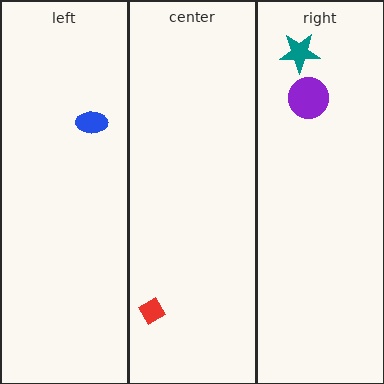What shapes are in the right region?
The purple circle, the teal star.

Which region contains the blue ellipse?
The left region.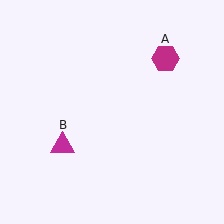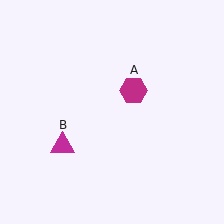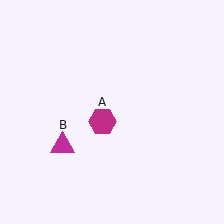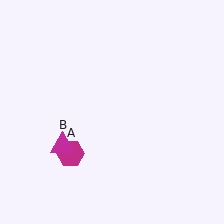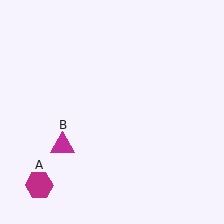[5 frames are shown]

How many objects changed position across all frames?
1 object changed position: magenta hexagon (object A).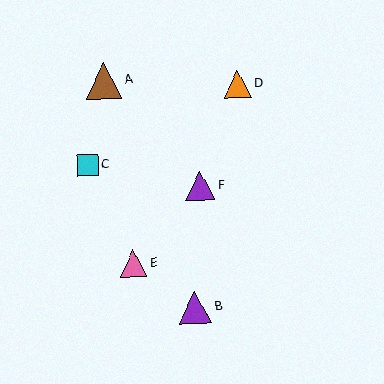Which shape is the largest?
The brown triangle (labeled A) is the largest.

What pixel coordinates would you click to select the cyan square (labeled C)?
Click at (88, 166) to select the cyan square C.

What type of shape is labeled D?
Shape D is an orange triangle.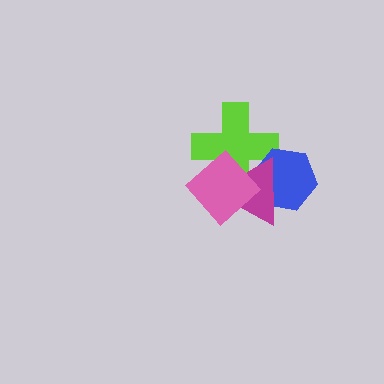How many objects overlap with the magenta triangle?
3 objects overlap with the magenta triangle.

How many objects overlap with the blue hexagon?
3 objects overlap with the blue hexagon.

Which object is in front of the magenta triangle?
The pink diamond is in front of the magenta triangle.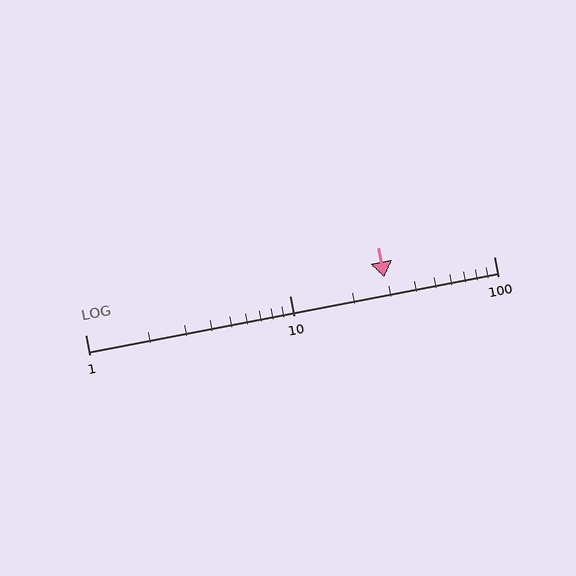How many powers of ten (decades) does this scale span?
The scale spans 2 decades, from 1 to 100.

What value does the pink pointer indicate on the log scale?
The pointer indicates approximately 29.